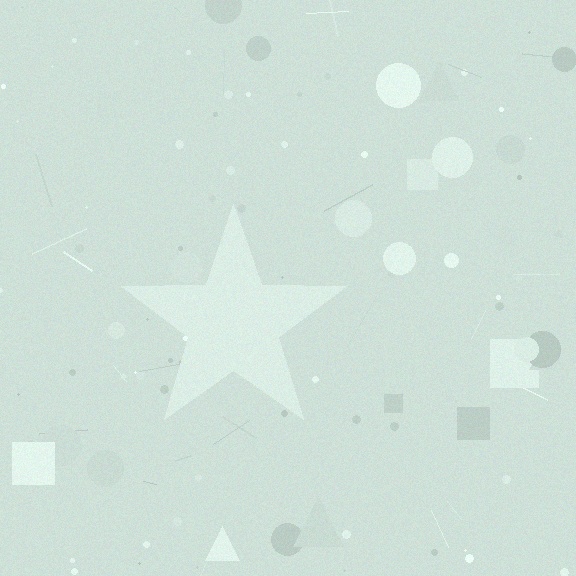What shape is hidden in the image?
A star is hidden in the image.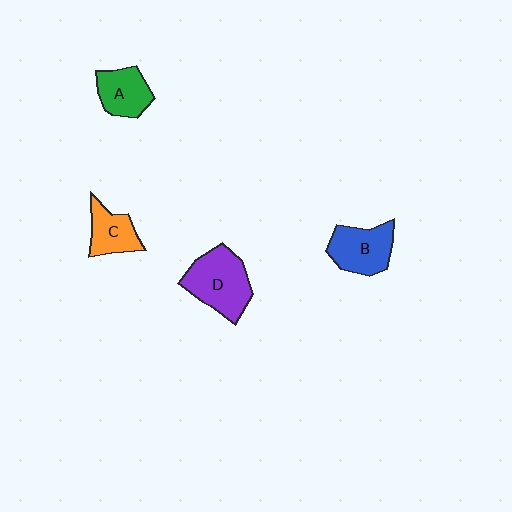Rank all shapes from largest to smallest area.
From largest to smallest: D (purple), B (blue), A (green), C (orange).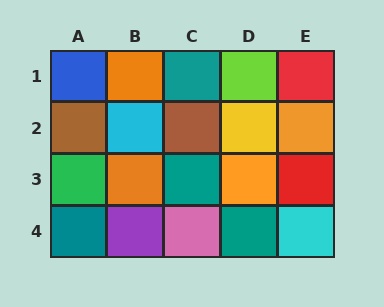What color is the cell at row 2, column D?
Yellow.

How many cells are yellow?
1 cell is yellow.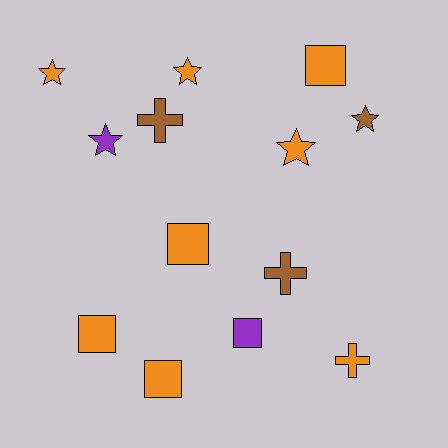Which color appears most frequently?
Orange, with 8 objects.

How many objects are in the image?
There are 13 objects.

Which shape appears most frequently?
Star, with 5 objects.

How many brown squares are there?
There are no brown squares.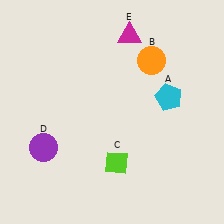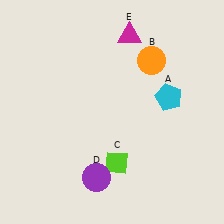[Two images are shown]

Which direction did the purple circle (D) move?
The purple circle (D) moved right.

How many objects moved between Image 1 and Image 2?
1 object moved between the two images.